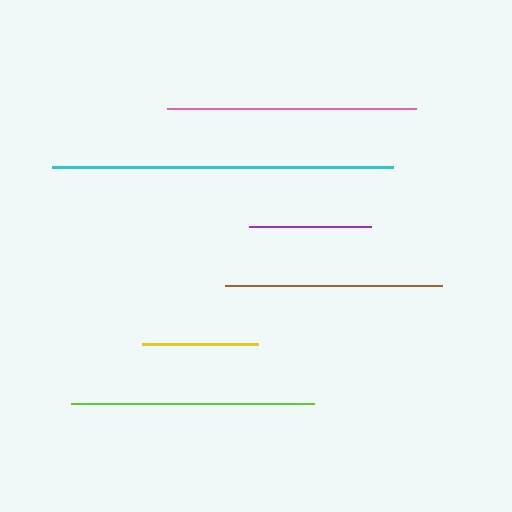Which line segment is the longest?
The cyan line is the longest at approximately 341 pixels.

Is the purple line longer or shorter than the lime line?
The lime line is longer than the purple line.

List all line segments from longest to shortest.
From longest to shortest: cyan, pink, lime, brown, purple, yellow.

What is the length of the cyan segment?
The cyan segment is approximately 341 pixels long.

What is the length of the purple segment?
The purple segment is approximately 122 pixels long.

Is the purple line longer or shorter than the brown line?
The brown line is longer than the purple line.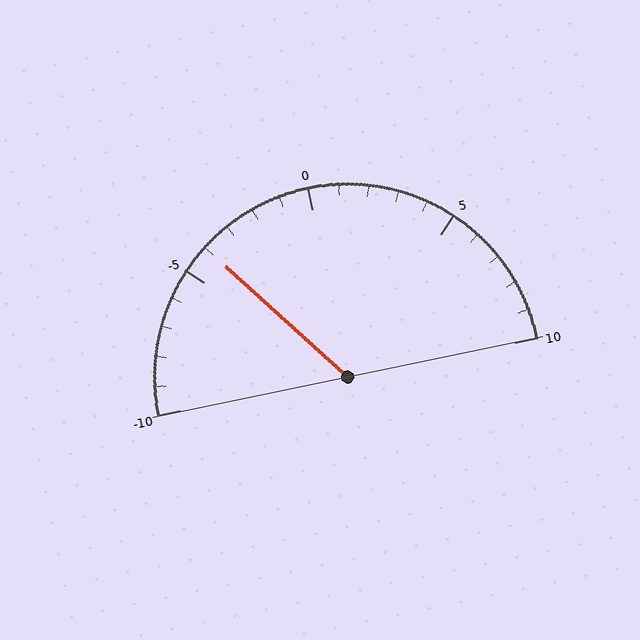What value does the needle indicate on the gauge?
The needle indicates approximately -4.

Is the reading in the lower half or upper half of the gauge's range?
The reading is in the lower half of the range (-10 to 10).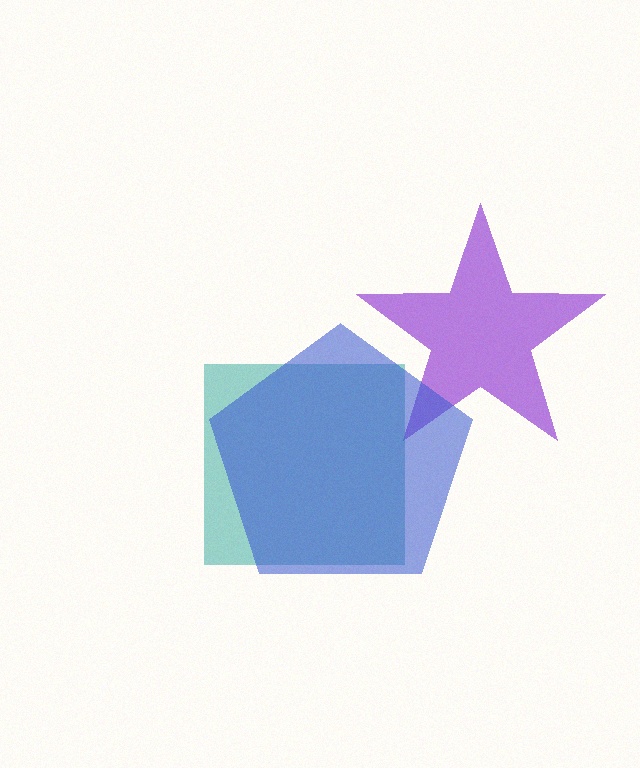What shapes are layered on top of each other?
The layered shapes are: a purple star, a teal square, a blue pentagon.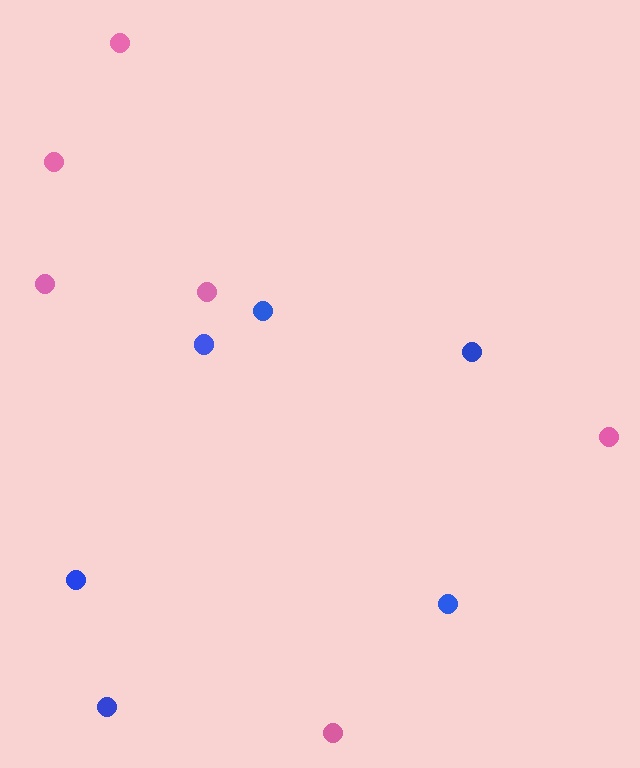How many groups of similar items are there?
There are 2 groups: one group of blue circles (6) and one group of pink circles (6).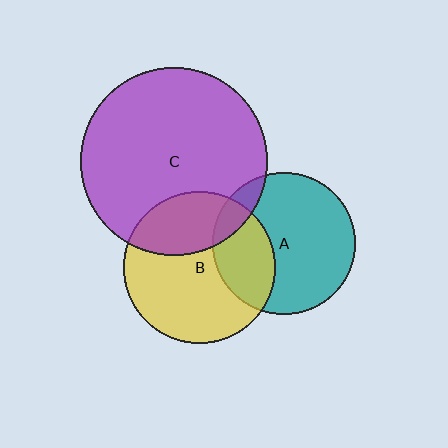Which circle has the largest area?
Circle C (purple).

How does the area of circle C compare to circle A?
Approximately 1.7 times.